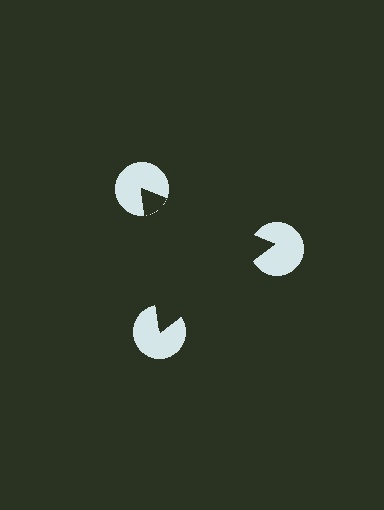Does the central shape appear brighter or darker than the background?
It typically appears slightly darker than the background, even though no actual brightness change is drawn.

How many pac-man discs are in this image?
There are 3 — one at each vertex of the illusory triangle.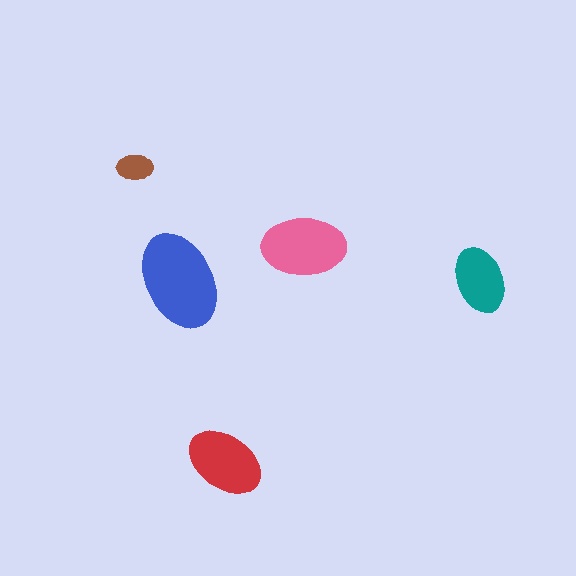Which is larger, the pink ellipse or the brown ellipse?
The pink one.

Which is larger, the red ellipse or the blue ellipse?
The blue one.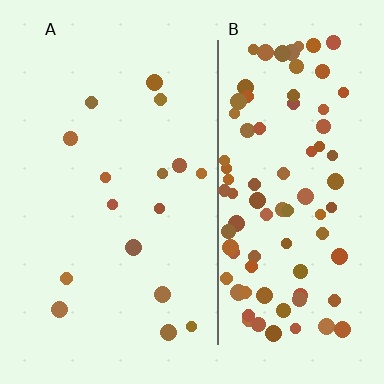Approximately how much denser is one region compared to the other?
Approximately 5.6× — region B over region A.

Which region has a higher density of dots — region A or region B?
B (the right).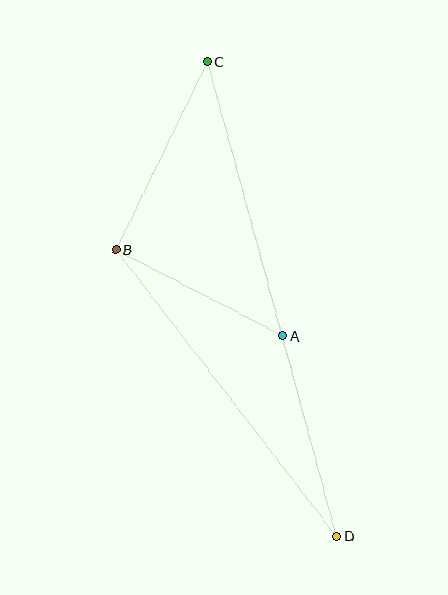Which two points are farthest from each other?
Points C and D are farthest from each other.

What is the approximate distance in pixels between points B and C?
The distance between B and C is approximately 209 pixels.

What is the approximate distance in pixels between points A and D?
The distance between A and D is approximately 207 pixels.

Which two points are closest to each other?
Points A and B are closest to each other.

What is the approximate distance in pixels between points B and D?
The distance between B and D is approximately 362 pixels.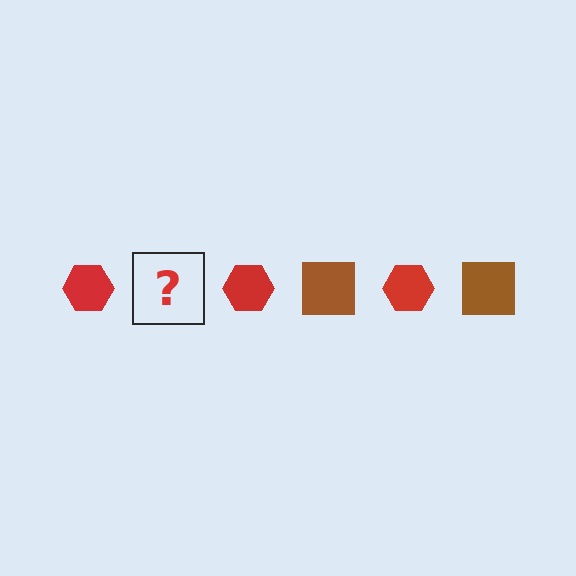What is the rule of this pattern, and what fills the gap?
The rule is that the pattern alternates between red hexagon and brown square. The gap should be filled with a brown square.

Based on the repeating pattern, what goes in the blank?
The blank should be a brown square.